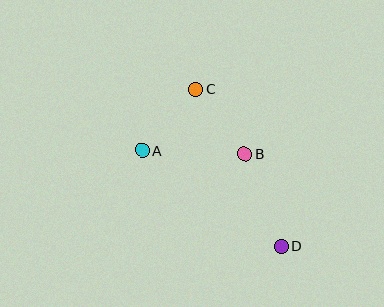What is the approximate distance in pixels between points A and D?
The distance between A and D is approximately 169 pixels.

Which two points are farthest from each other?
Points C and D are farthest from each other.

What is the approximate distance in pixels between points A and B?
The distance between A and B is approximately 103 pixels.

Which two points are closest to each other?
Points A and C are closest to each other.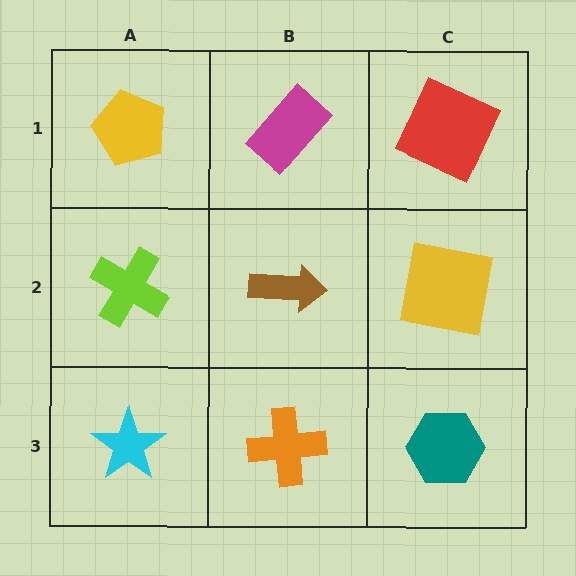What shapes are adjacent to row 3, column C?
A yellow square (row 2, column C), an orange cross (row 3, column B).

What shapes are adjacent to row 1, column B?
A brown arrow (row 2, column B), a yellow pentagon (row 1, column A), a red square (row 1, column C).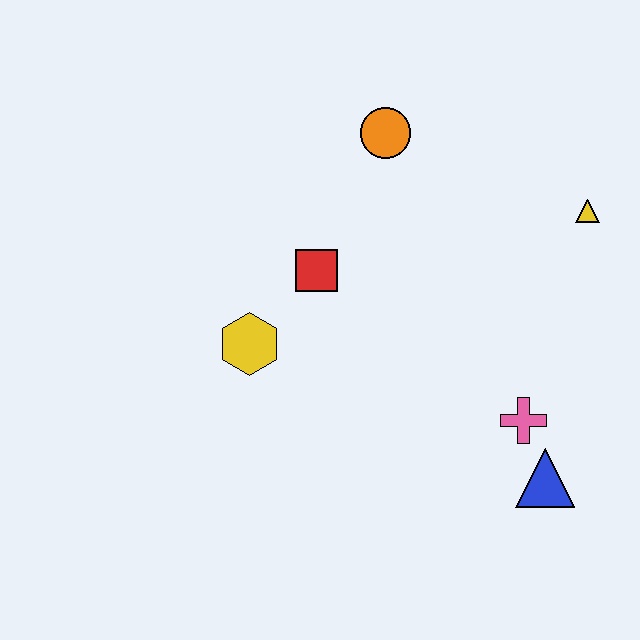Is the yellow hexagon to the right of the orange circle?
No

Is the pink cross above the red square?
No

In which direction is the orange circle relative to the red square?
The orange circle is above the red square.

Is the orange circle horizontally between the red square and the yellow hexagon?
No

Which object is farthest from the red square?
The blue triangle is farthest from the red square.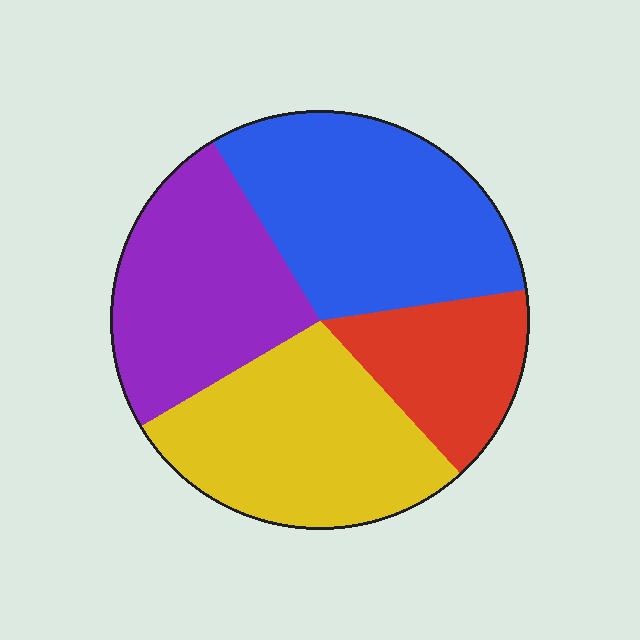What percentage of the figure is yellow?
Yellow covers around 30% of the figure.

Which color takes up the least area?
Red, at roughly 15%.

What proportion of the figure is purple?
Purple takes up about one quarter (1/4) of the figure.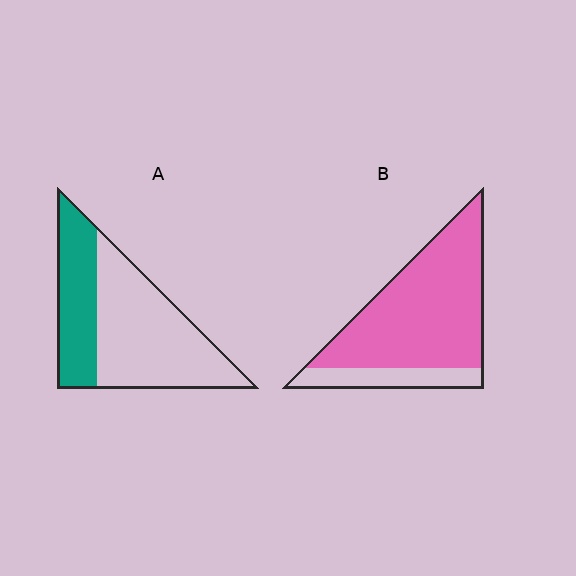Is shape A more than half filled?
No.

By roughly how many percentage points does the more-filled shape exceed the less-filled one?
By roughly 45 percentage points (B over A).